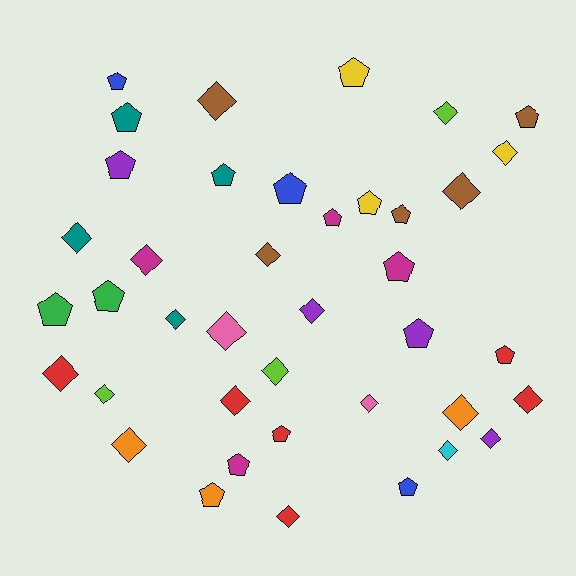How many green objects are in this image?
There are 2 green objects.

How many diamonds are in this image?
There are 21 diamonds.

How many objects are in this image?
There are 40 objects.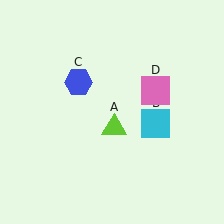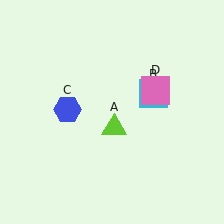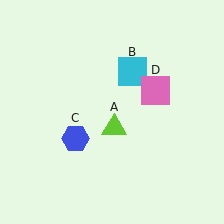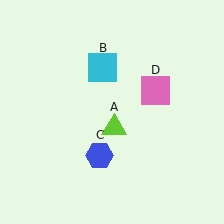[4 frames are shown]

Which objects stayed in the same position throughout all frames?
Lime triangle (object A) and pink square (object D) remained stationary.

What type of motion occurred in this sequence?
The cyan square (object B), blue hexagon (object C) rotated counterclockwise around the center of the scene.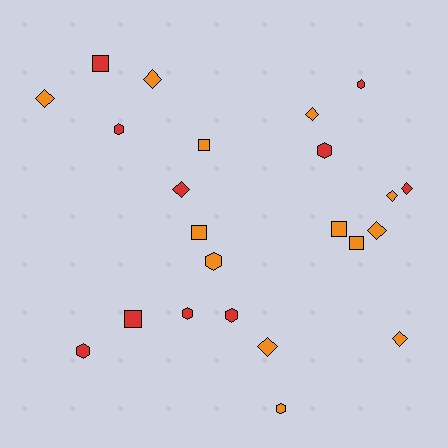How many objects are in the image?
There are 23 objects.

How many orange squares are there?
There are 4 orange squares.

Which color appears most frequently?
Orange, with 13 objects.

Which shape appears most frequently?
Diamond, with 9 objects.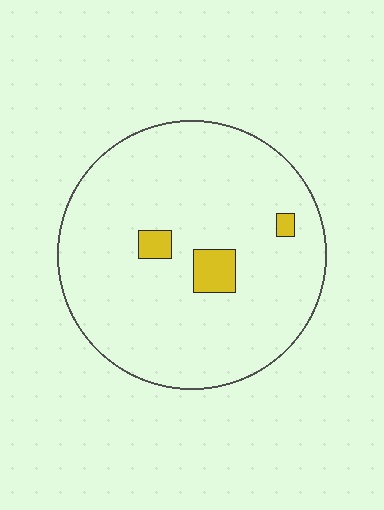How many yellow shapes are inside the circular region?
3.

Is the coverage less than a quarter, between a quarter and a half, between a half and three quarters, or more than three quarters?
Less than a quarter.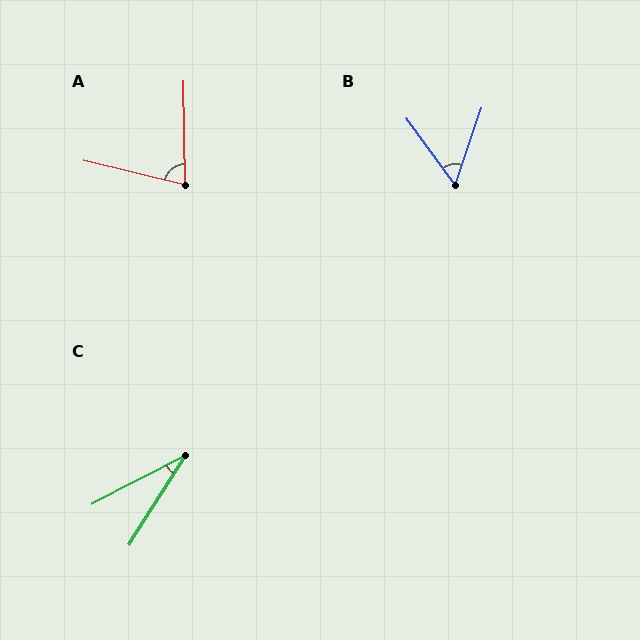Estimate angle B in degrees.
Approximately 55 degrees.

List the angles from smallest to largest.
C (31°), B (55°), A (76°).